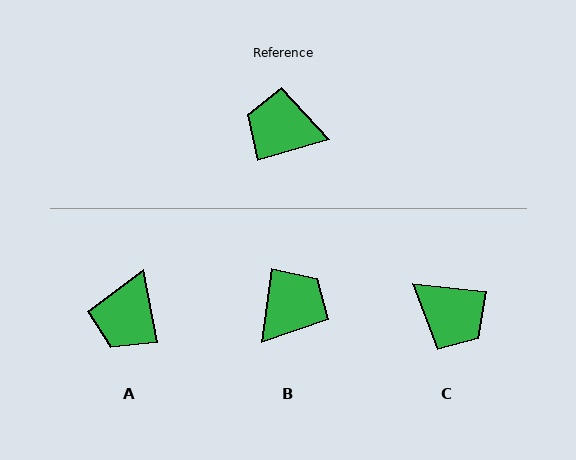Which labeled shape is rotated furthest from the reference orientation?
C, about 158 degrees away.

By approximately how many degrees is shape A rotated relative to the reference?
Approximately 85 degrees counter-clockwise.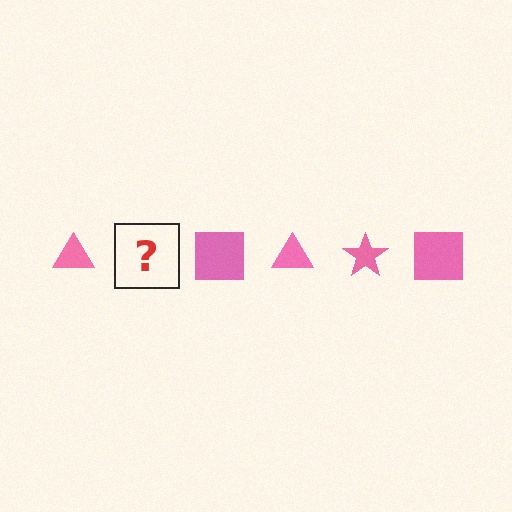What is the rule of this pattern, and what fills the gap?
The rule is that the pattern cycles through triangle, star, square shapes in pink. The gap should be filled with a pink star.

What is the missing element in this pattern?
The missing element is a pink star.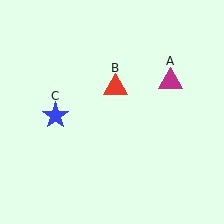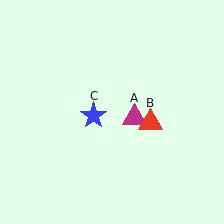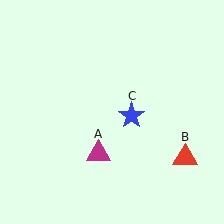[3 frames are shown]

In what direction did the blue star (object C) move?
The blue star (object C) moved right.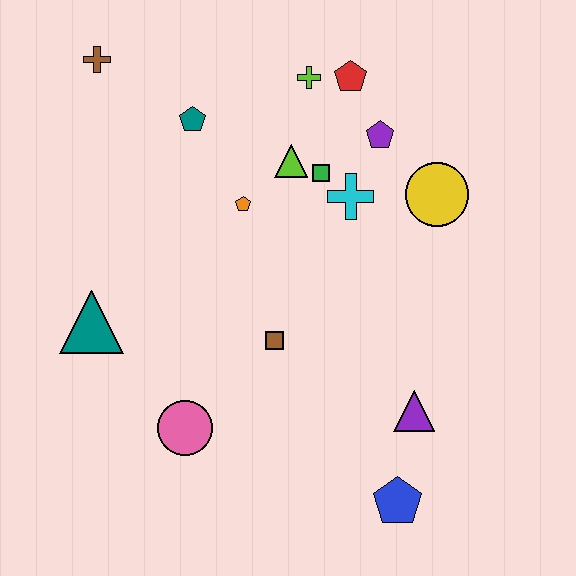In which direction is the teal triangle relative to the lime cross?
The teal triangle is below the lime cross.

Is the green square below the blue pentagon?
No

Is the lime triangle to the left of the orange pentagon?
No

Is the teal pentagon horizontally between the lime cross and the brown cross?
Yes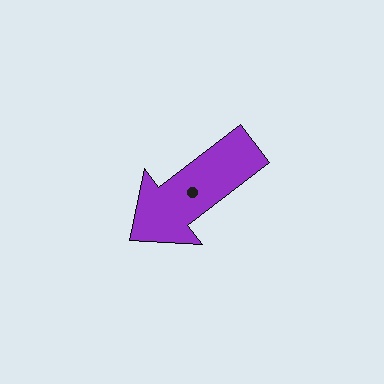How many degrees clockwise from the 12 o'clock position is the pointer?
Approximately 232 degrees.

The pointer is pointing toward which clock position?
Roughly 8 o'clock.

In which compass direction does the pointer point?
Southwest.